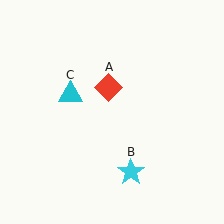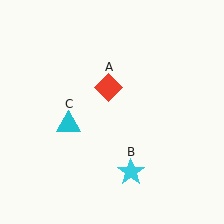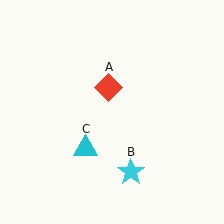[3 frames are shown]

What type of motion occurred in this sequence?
The cyan triangle (object C) rotated counterclockwise around the center of the scene.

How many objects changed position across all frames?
1 object changed position: cyan triangle (object C).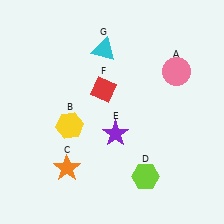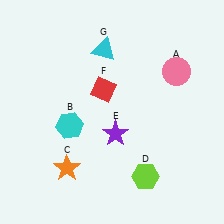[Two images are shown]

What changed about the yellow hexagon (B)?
In Image 1, B is yellow. In Image 2, it changed to cyan.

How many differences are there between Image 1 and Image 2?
There is 1 difference between the two images.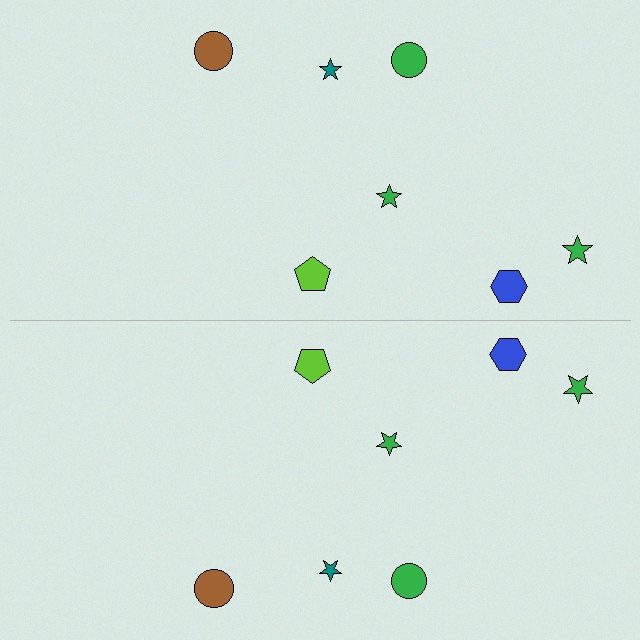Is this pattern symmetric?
Yes, this pattern has bilateral (reflection) symmetry.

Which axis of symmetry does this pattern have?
The pattern has a horizontal axis of symmetry running through the center of the image.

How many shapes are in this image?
There are 14 shapes in this image.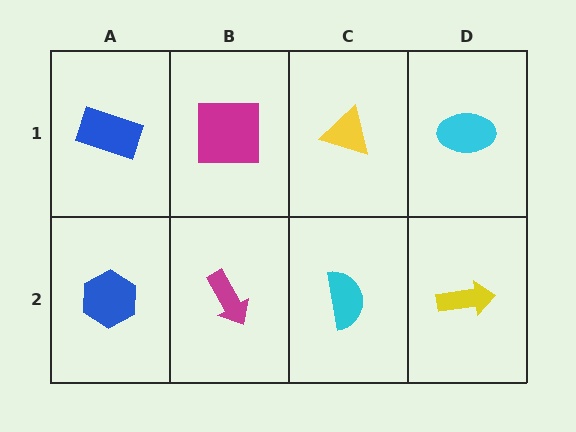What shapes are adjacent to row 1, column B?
A magenta arrow (row 2, column B), a blue rectangle (row 1, column A), a yellow triangle (row 1, column C).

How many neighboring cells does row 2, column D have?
2.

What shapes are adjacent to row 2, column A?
A blue rectangle (row 1, column A), a magenta arrow (row 2, column B).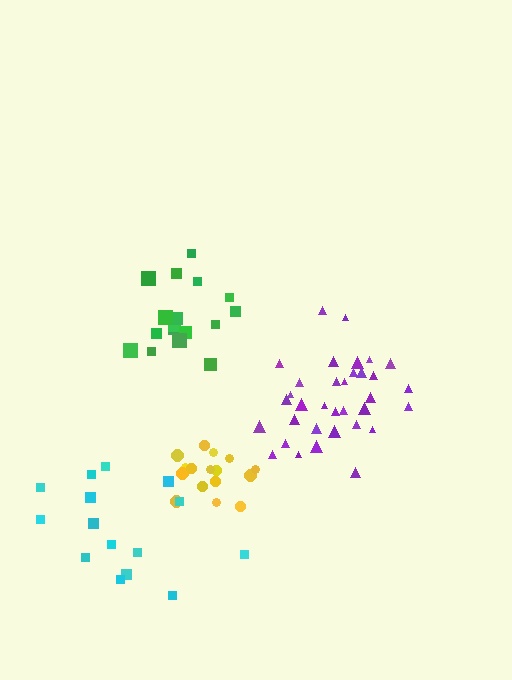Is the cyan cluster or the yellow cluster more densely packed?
Yellow.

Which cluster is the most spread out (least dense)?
Cyan.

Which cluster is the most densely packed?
Yellow.